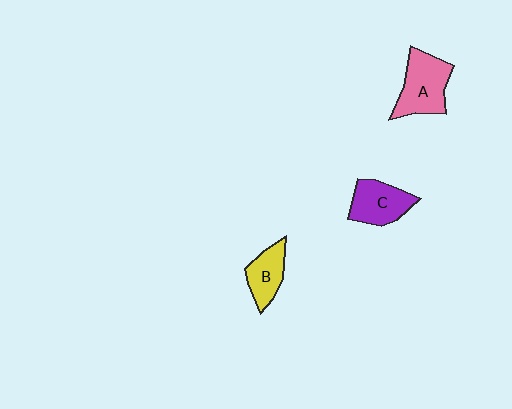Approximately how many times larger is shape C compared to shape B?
Approximately 1.3 times.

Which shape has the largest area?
Shape A (pink).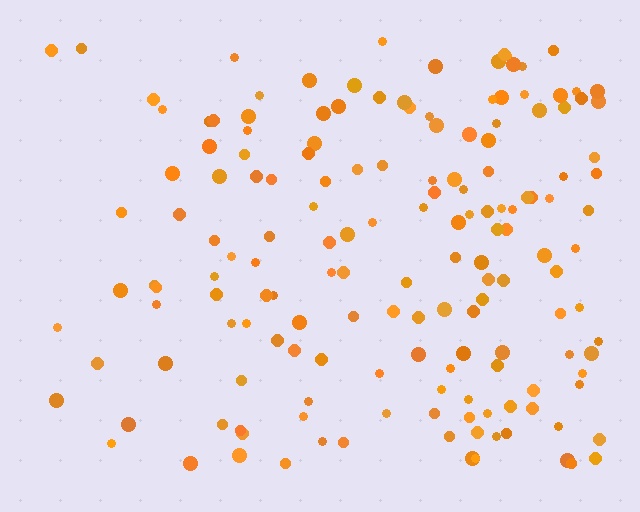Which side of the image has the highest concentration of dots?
The right.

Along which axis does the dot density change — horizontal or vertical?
Horizontal.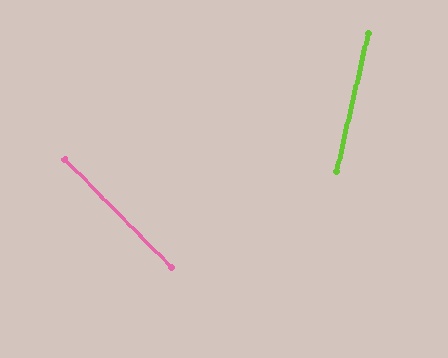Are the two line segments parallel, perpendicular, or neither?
Neither parallel nor perpendicular — they differ by about 57°.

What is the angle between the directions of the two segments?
Approximately 57 degrees.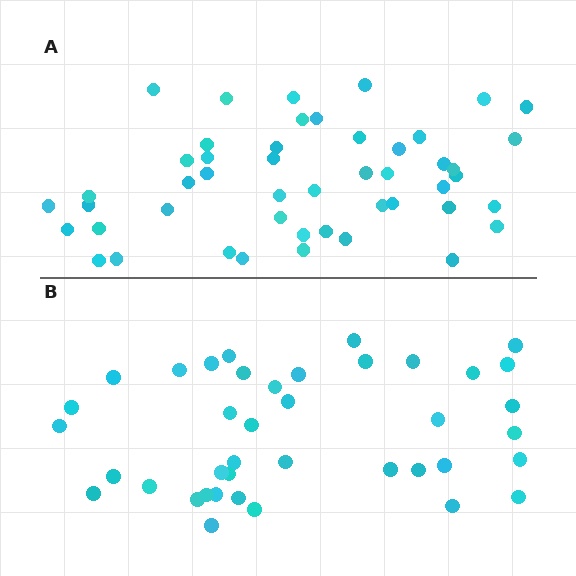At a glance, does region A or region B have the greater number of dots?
Region A (the top region) has more dots.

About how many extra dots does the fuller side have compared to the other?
Region A has roughly 8 or so more dots than region B.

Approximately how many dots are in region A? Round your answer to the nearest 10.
About 50 dots. (The exact count is 48, which rounds to 50.)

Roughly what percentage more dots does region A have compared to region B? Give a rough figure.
About 20% more.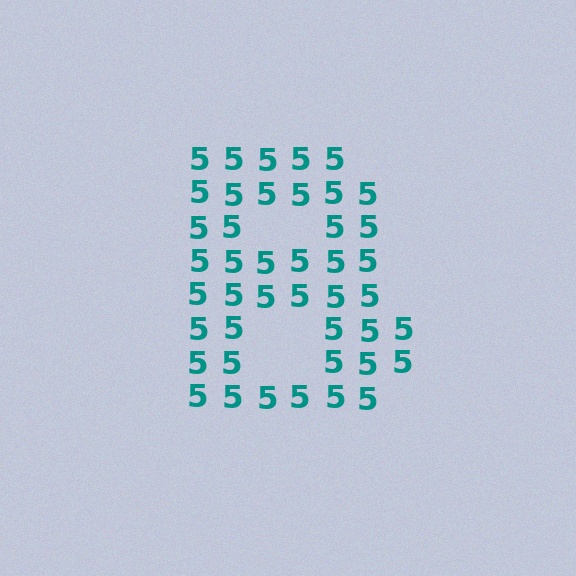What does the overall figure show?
The overall figure shows the letter B.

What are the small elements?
The small elements are digit 5's.